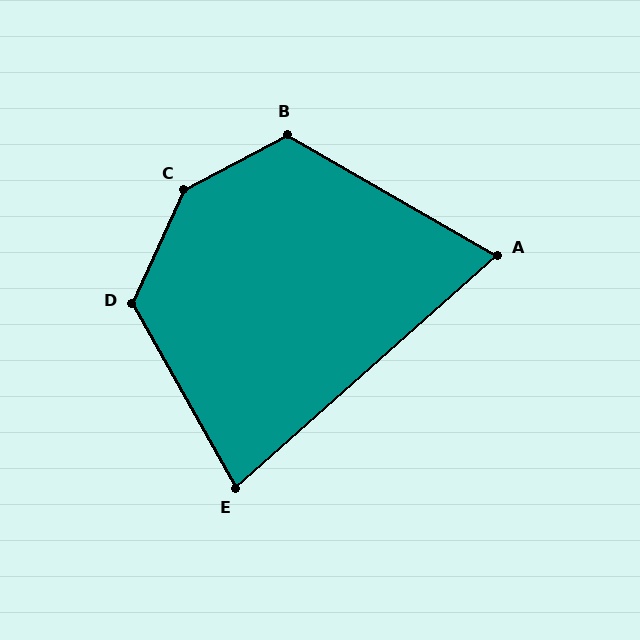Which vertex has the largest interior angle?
C, at approximately 142 degrees.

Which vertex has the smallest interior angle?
A, at approximately 72 degrees.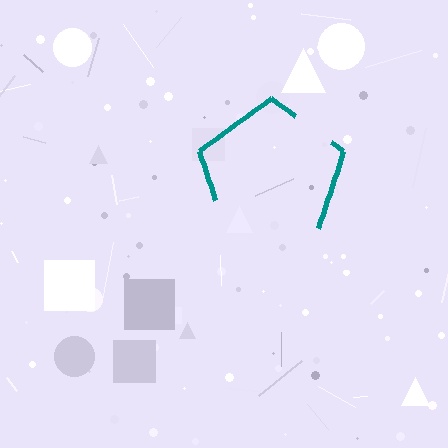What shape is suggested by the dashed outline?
The dashed outline suggests a pentagon.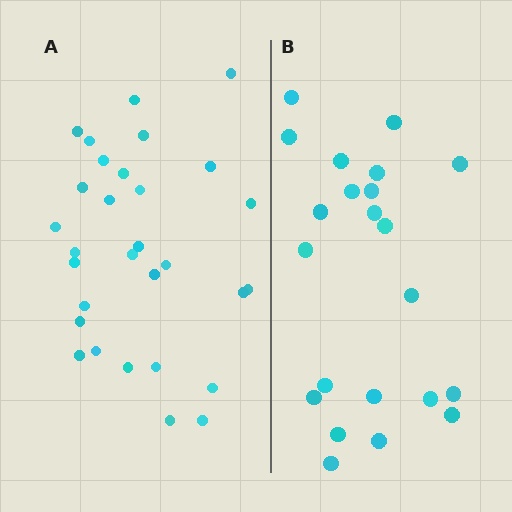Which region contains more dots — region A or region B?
Region A (the left region) has more dots.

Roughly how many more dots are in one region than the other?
Region A has roughly 8 or so more dots than region B.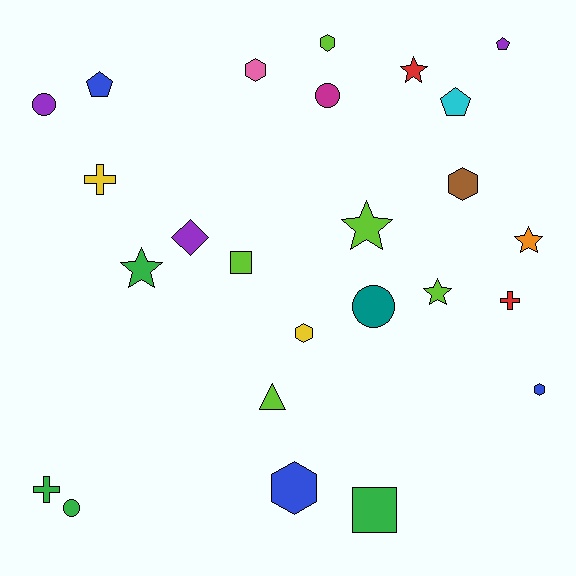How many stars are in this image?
There are 5 stars.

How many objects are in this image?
There are 25 objects.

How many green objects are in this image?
There are 4 green objects.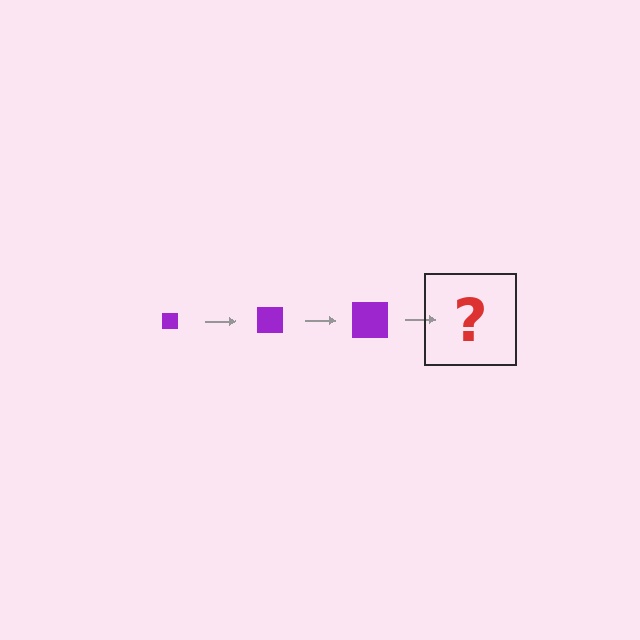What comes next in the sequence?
The next element should be a purple square, larger than the previous one.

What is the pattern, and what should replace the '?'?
The pattern is that the square gets progressively larger each step. The '?' should be a purple square, larger than the previous one.